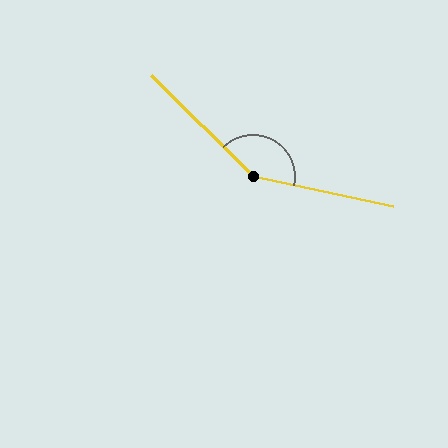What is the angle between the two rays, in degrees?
Approximately 147 degrees.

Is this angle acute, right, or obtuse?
It is obtuse.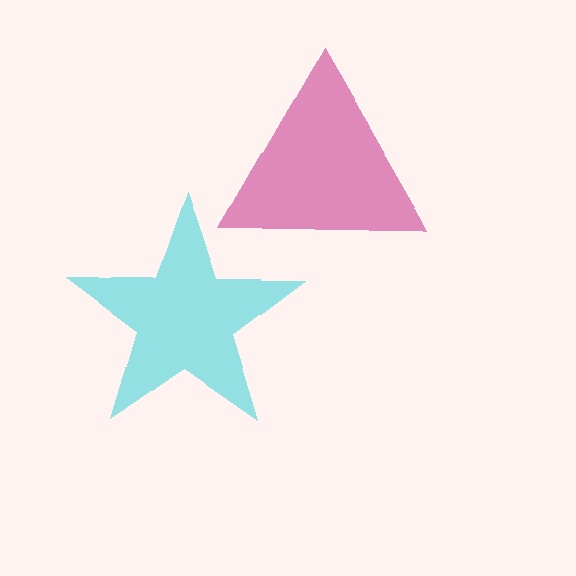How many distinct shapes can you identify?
There are 2 distinct shapes: a magenta triangle, a cyan star.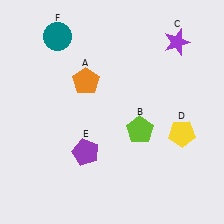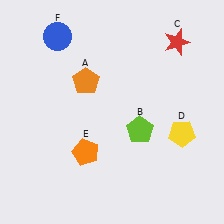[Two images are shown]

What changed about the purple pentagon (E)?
In Image 1, E is purple. In Image 2, it changed to orange.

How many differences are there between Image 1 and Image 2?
There are 3 differences between the two images.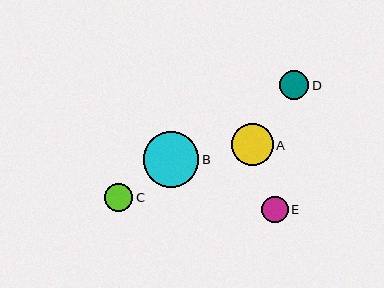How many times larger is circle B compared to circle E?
Circle B is approximately 2.1 times the size of circle E.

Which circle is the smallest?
Circle E is the smallest with a size of approximately 26 pixels.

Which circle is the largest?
Circle B is the largest with a size of approximately 55 pixels.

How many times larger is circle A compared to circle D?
Circle A is approximately 1.4 times the size of circle D.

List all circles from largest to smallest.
From largest to smallest: B, A, D, C, E.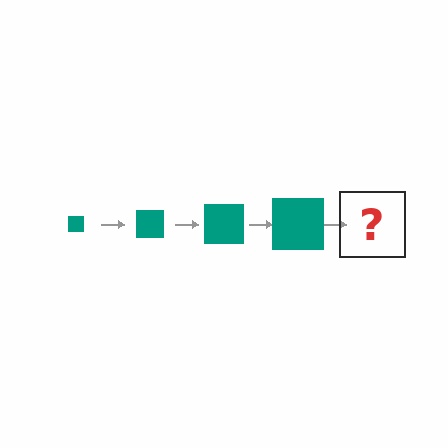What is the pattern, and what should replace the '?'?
The pattern is that the square gets progressively larger each step. The '?' should be a teal square, larger than the previous one.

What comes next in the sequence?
The next element should be a teal square, larger than the previous one.